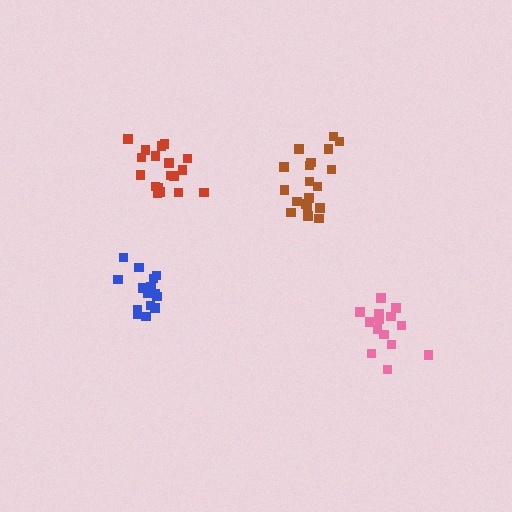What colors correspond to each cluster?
The clusters are colored: brown, blue, red, pink.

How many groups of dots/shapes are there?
There are 4 groups.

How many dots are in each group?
Group 1: 19 dots, Group 2: 15 dots, Group 3: 18 dots, Group 4: 15 dots (67 total).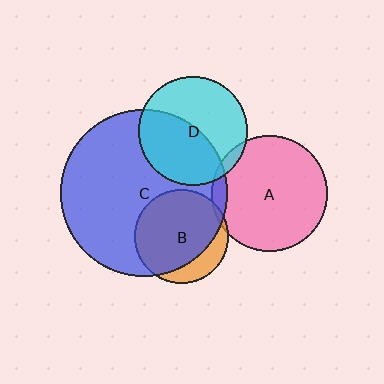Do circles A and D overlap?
Yes.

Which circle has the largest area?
Circle C (blue).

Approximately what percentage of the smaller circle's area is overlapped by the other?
Approximately 5%.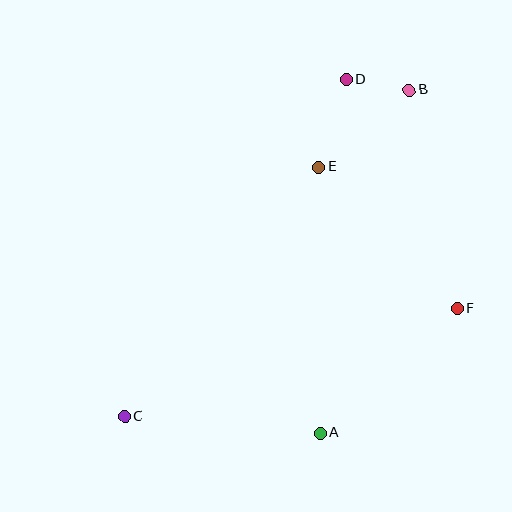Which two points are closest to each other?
Points B and D are closest to each other.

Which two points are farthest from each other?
Points B and C are farthest from each other.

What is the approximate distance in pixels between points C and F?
The distance between C and F is approximately 350 pixels.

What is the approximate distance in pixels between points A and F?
The distance between A and F is approximately 185 pixels.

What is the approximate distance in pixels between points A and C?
The distance between A and C is approximately 196 pixels.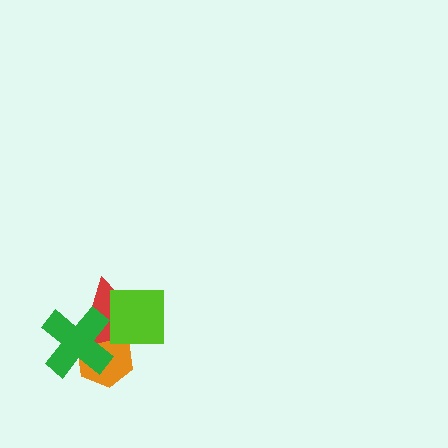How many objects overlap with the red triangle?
3 objects overlap with the red triangle.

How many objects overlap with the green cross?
2 objects overlap with the green cross.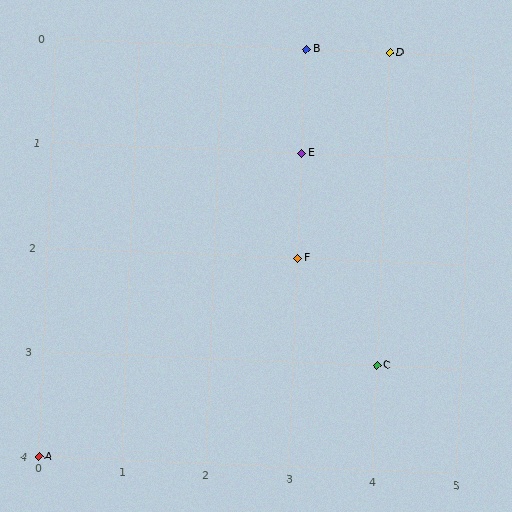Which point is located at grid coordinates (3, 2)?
Point F is at (3, 2).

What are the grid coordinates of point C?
Point C is at grid coordinates (4, 3).